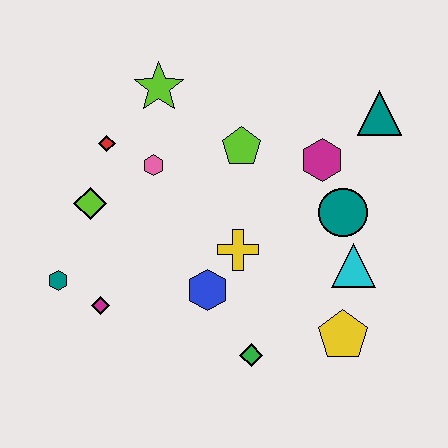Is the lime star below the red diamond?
No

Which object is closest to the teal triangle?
The magenta hexagon is closest to the teal triangle.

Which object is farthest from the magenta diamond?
The teal triangle is farthest from the magenta diamond.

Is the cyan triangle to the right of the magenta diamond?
Yes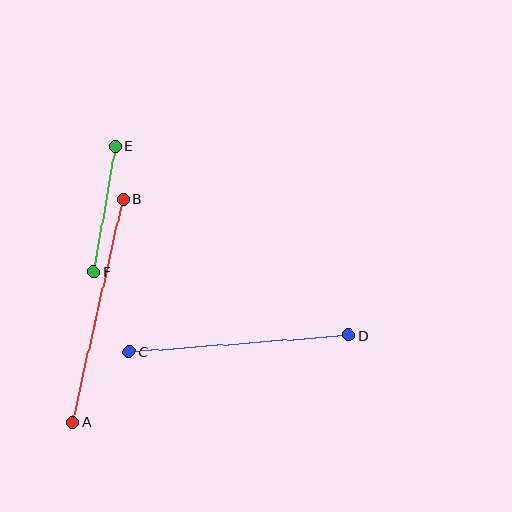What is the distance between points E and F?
The distance is approximately 127 pixels.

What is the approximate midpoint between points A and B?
The midpoint is at approximately (98, 311) pixels.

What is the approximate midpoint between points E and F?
The midpoint is at approximately (104, 209) pixels.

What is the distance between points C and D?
The distance is approximately 220 pixels.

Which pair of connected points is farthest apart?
Points A and B are farthest apart.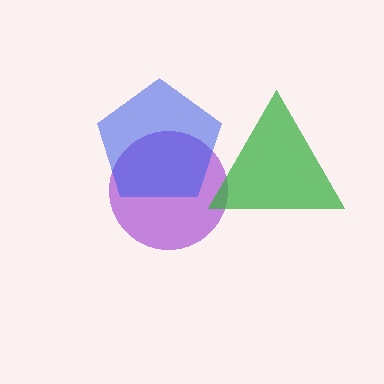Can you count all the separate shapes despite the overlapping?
Yes, there are 3 separate shapes.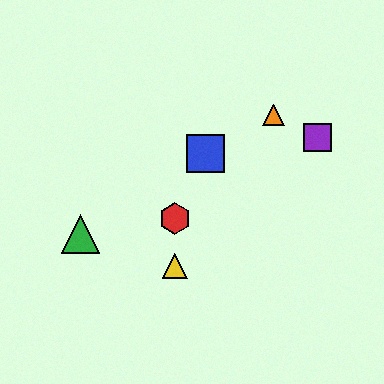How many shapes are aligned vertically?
2 shapes (the red hexagon, the yellow triangle) are aligned vertically.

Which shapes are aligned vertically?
The red hexagon, the yellow triangle are aligned vertically.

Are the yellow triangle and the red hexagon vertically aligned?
Yes, both are at x≈175.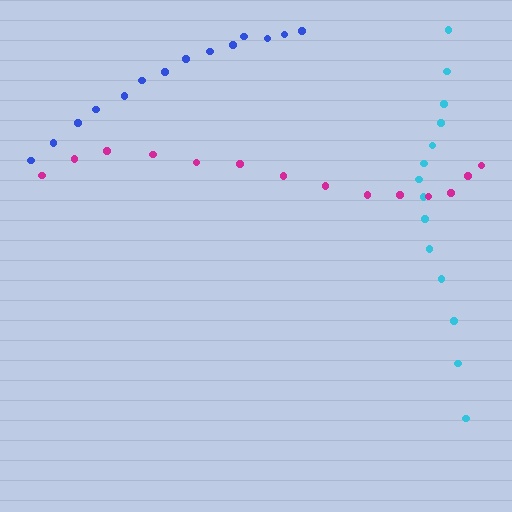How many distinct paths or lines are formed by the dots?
There are 3 distinct paths.